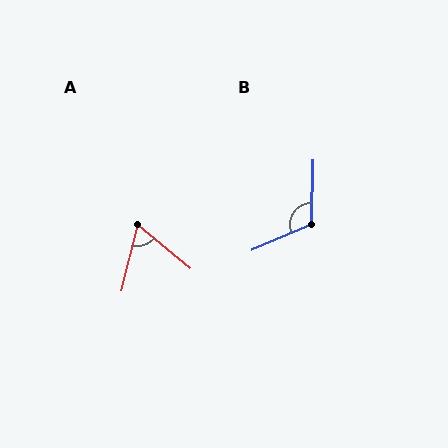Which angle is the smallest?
A, at approximately 65 degrees.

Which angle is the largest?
B, at approximately 115 degrees.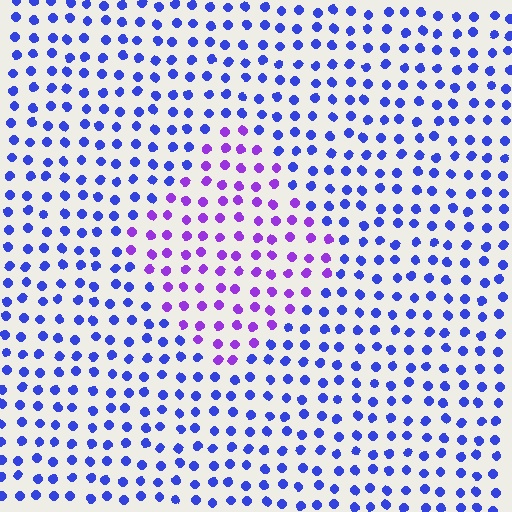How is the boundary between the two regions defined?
The boundary is defined purely by a slight shift in hue (about 42 degrees). Spacing, size, and orientation are identical on both sides.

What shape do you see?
I see a diamond.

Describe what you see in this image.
The image is filled with small blue elements in a uniform arrangement. A diamond-shaped region is visible where the elements are tinted to a slightly different hue, forming a subtle color boundary.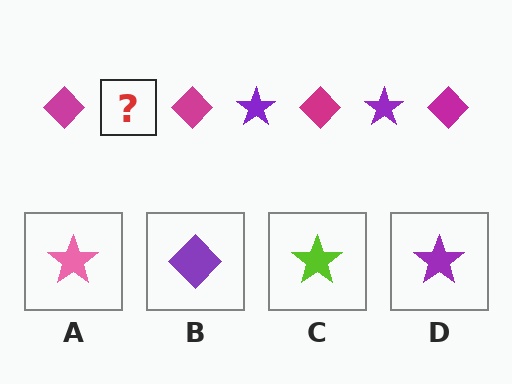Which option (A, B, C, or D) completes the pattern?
D.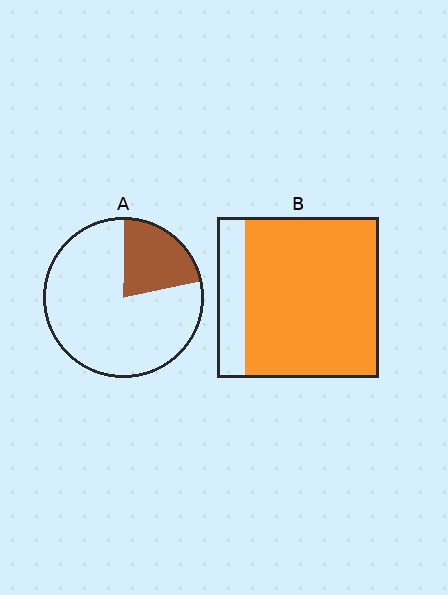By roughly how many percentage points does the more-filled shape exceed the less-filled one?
By roughly 60 percentage points (B over A).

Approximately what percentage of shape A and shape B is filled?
A is approximately 20% and B is approximately 85%.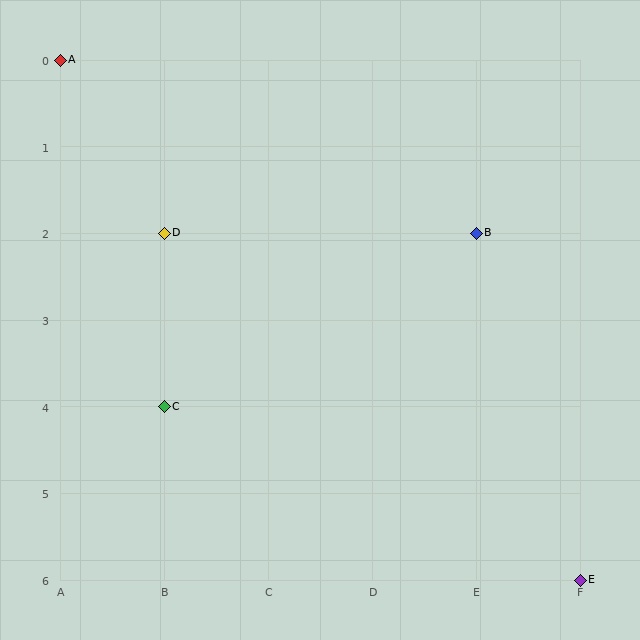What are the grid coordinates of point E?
Point E is at grid coordinates (F, 6).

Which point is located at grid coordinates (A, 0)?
Point A is at (A, 0).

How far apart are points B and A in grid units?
Points B and A are 4 columns and 2 rows apart (about 4.5 grid units diagonally).